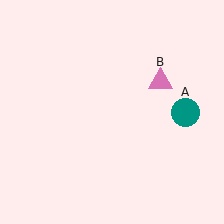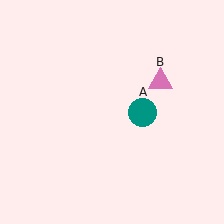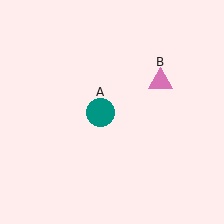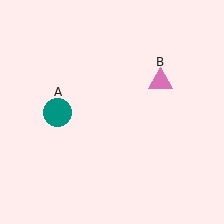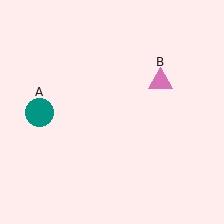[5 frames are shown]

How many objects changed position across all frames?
1 object changed position: teal circle (object A).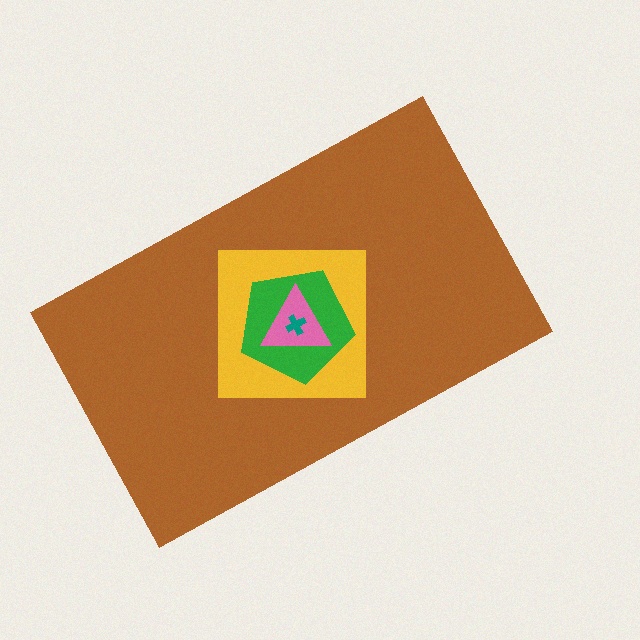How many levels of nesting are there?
5.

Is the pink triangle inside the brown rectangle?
Yes.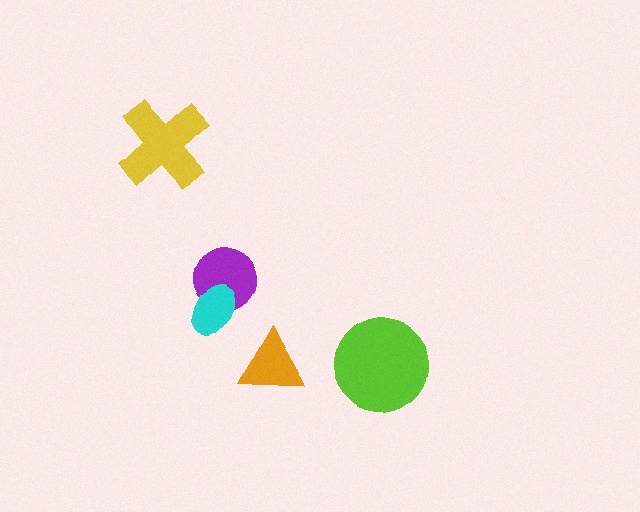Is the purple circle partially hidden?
Yes, it is partially covered by another shape.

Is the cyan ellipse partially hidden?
No, no other shape covers it.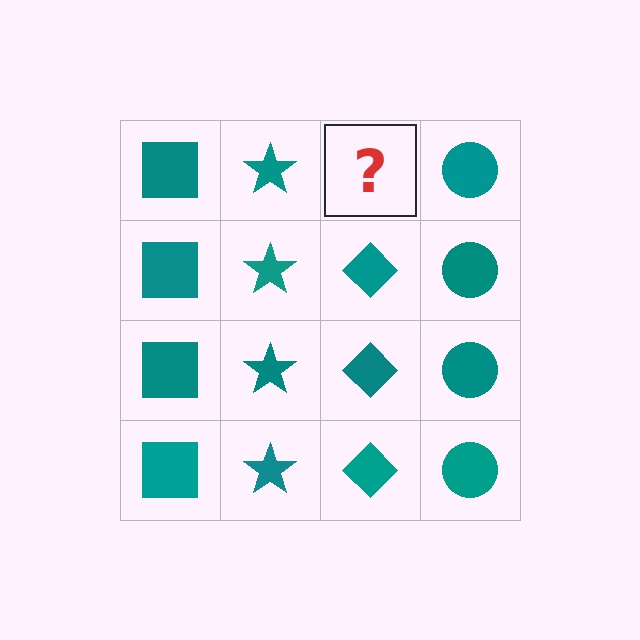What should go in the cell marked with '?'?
The missing cell should contain a teal diamond.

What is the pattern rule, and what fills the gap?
The rule is that each column has a consistent shape. The gap should be filled with a teal diamond.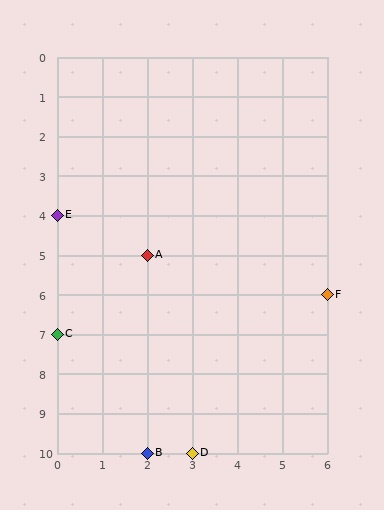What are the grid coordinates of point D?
Point D is at grid coordinates (3, 10).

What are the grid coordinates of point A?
Point A is at grid coordinates (2, 5).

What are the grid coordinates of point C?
Point C is at grid coordinates (0, 7).